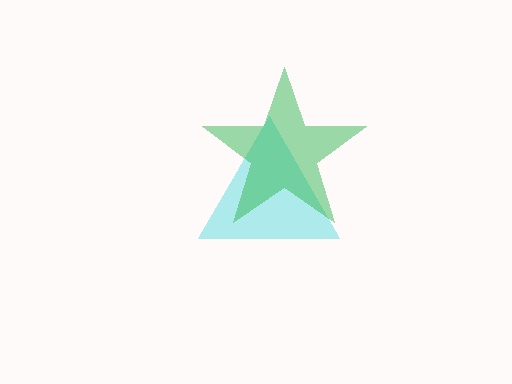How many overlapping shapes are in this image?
There are 2 overlapping shapes in the image.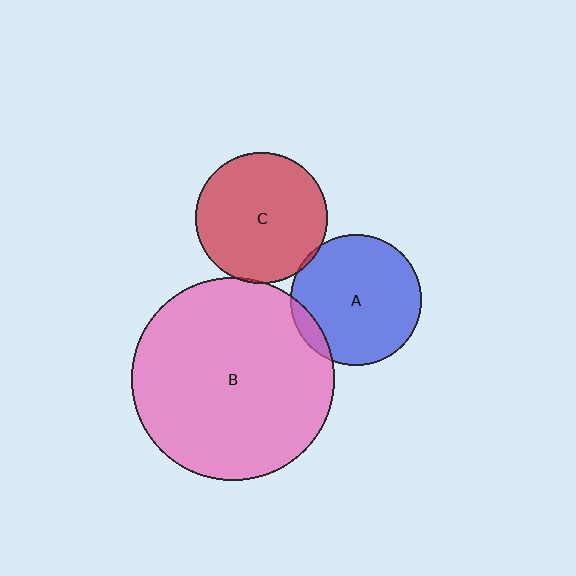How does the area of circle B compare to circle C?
Approximately 2.4 times.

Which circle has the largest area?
Circle B (pink).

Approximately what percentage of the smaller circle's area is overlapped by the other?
Approximately 10%.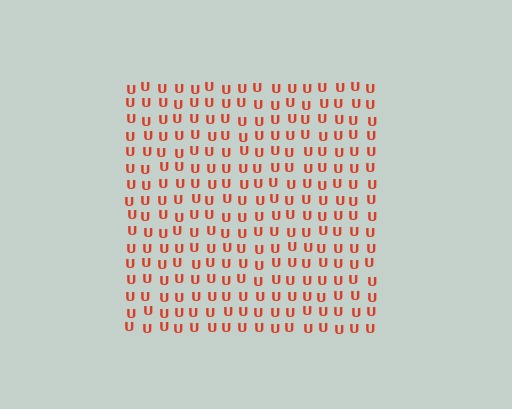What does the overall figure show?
The overall figure shows a square.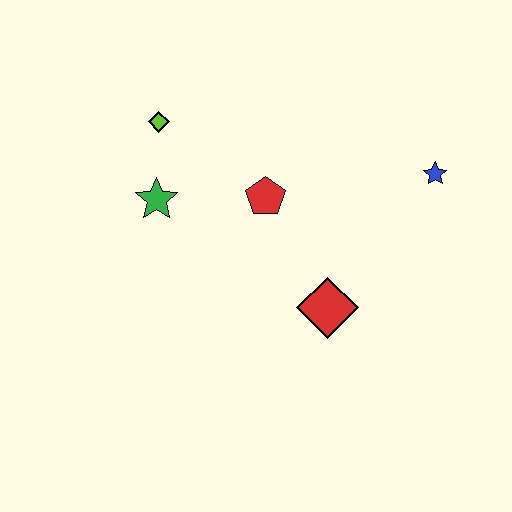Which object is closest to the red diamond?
The red pentagon is closest to the red diamond.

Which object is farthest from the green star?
The blue star is farthest from the green star.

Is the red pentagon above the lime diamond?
No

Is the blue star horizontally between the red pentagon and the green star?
No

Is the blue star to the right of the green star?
Yes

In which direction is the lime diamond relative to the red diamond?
The lime diamond is above the red diamond.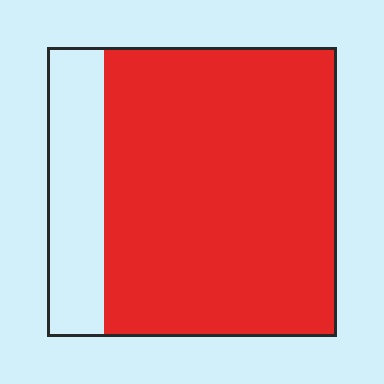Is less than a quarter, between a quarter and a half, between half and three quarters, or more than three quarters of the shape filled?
More than three quarters.